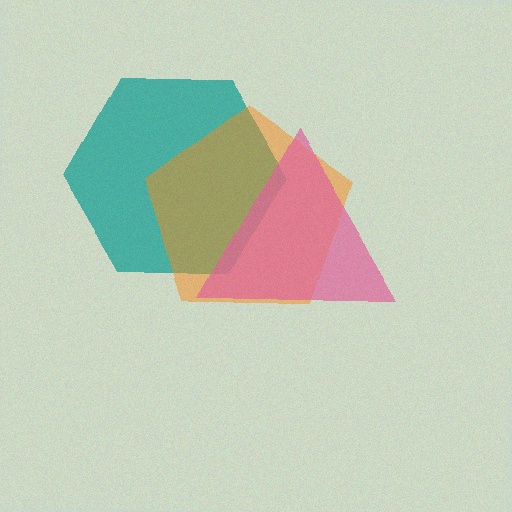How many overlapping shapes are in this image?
There are 3 overlapping shapes in the image.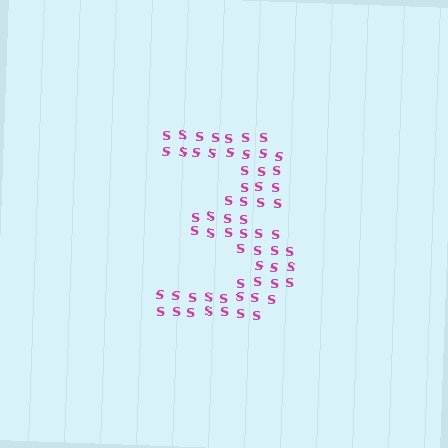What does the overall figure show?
The overall figure shows the digit 3.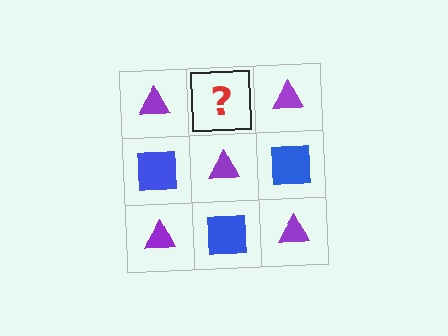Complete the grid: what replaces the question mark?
The question mark should be replaced with a blue square.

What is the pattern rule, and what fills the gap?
The rule is that it alternates purple triangle and blue square in a checkerboard pattern. The gap should be filled with a blue square.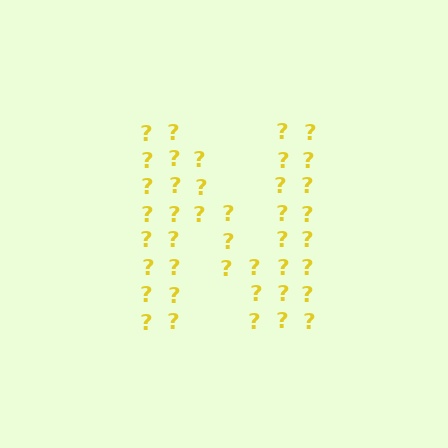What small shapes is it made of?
It is made of small question marks.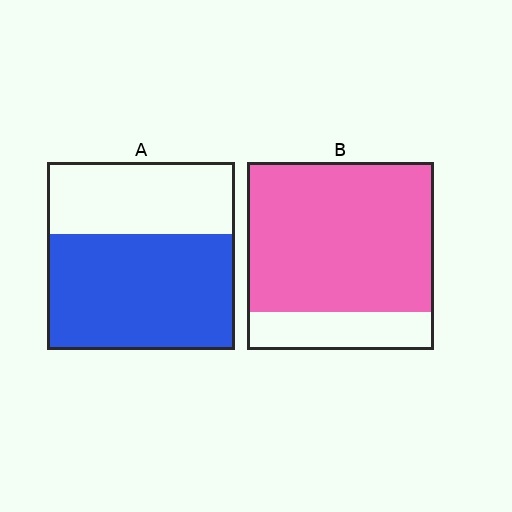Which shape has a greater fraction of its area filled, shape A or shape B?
Shape B.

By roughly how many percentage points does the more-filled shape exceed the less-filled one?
By roughly 20 percentage points (B over A).